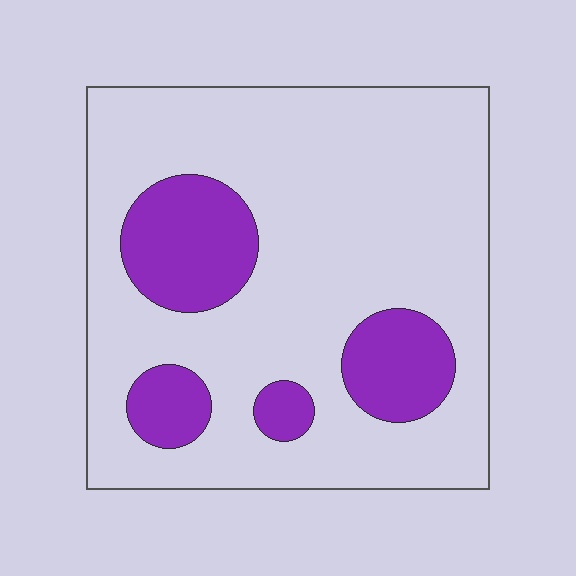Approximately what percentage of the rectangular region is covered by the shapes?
Approximately 20%.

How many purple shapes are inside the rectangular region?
4.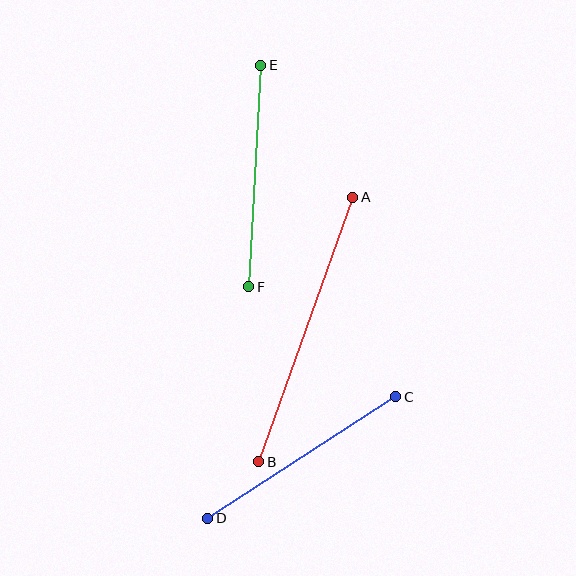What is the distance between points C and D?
The distance is approximately 224 pixels.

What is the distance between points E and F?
The distance is approximately 222 pixels.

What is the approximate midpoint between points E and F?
The midpoint is at approximately (255, 176) pixels.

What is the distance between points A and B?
The distance is approximately 281 pixels.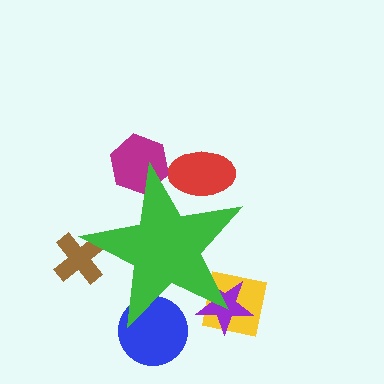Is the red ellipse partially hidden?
Yes, the red ellipse is partially hidden behind the green star.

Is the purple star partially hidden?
Yes, the purple star is partially hidden behind the green star.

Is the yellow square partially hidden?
Yes, the yellow square is partially hidden behind the green star.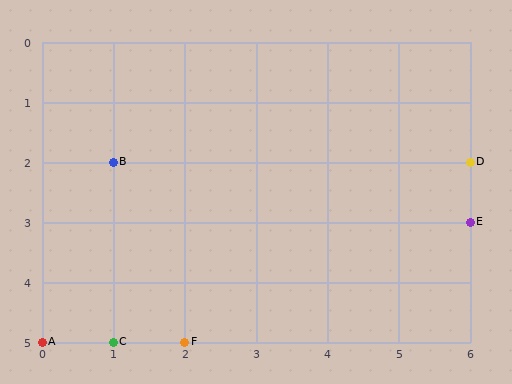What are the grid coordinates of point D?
Point D is at grid coordinates (6, 2).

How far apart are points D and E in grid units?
Points D and E are 1 row apart.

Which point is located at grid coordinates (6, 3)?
Point E is at (6, 3).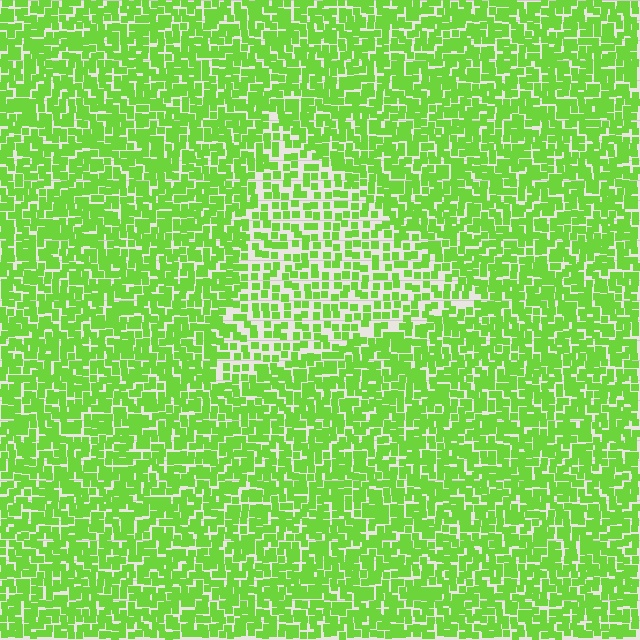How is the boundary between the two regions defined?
The boundary is defined by a change in element density (approximately 1.8x ratio). All elements are the same color, size, and shape.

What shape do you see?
I see a triangle.